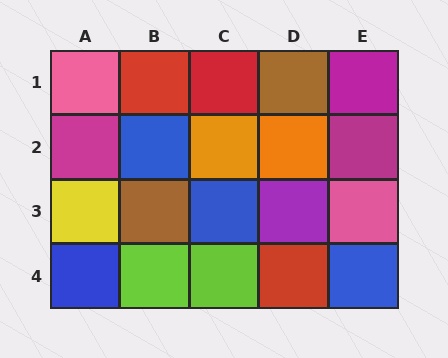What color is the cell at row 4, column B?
Lime.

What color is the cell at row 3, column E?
Pink.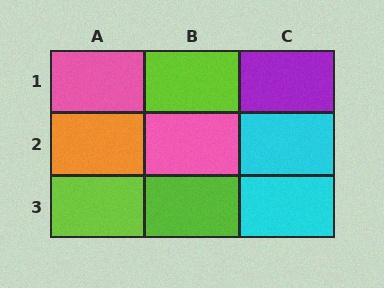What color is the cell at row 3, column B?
Lime.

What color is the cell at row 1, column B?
Lime.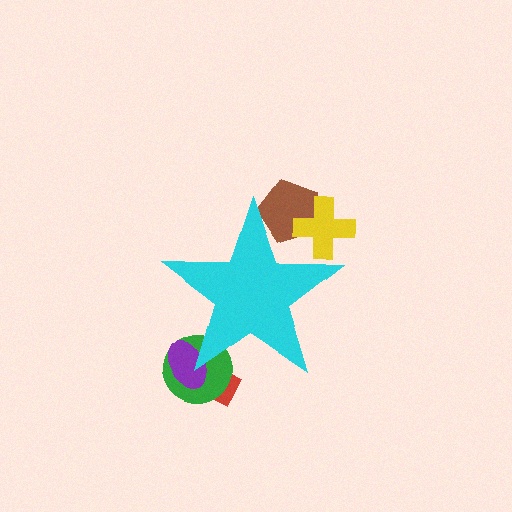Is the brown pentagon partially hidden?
Yes, the brown pentagon is partially hidden behind the cyan star.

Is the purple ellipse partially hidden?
Yes, the purple ellipse is partially hidden behind the cyan star.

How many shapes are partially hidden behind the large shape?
5 shapes are partially hidden.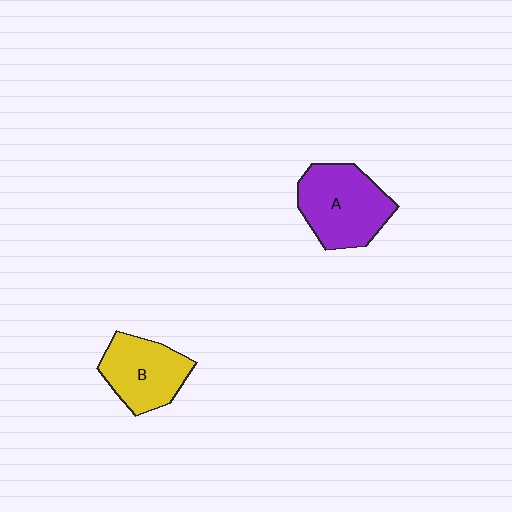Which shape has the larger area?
Shape A (purple).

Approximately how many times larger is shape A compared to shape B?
Approximately 1.2 times.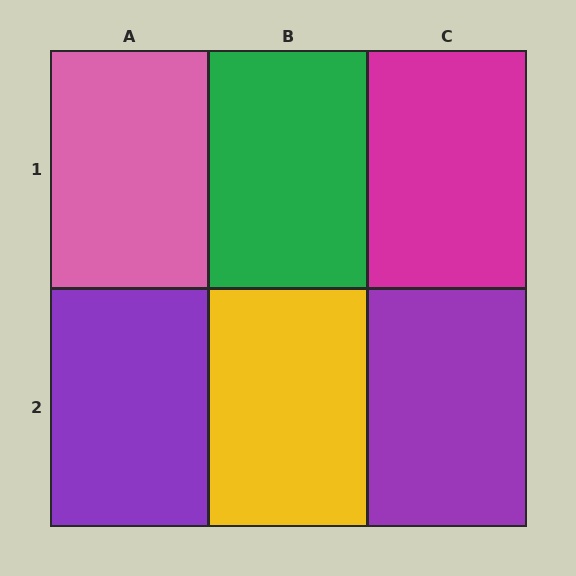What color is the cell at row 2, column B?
Yellow.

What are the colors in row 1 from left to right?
Pink, green, magenta.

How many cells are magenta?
1 cell is magenta.